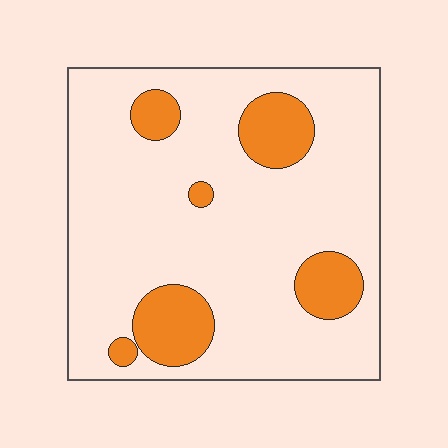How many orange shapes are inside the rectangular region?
6.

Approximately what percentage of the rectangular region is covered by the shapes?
Approximately 15%.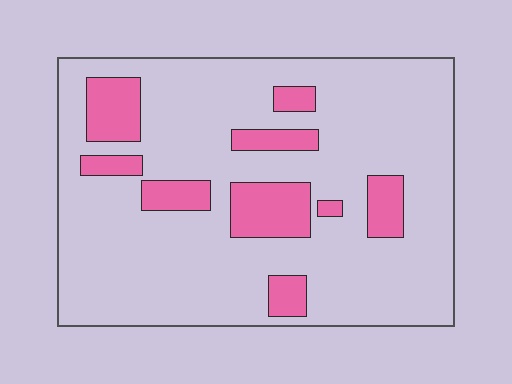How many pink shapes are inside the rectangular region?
9.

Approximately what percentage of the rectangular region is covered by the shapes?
Approximately 20%.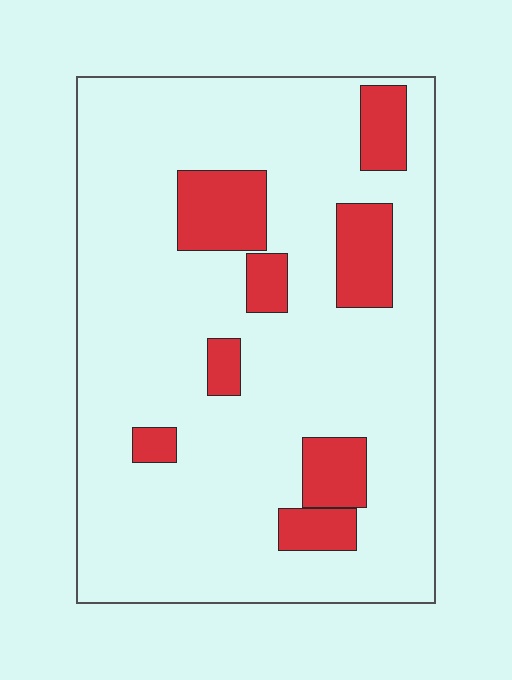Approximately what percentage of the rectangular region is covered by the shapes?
Approximately 15%.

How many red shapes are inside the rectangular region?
8.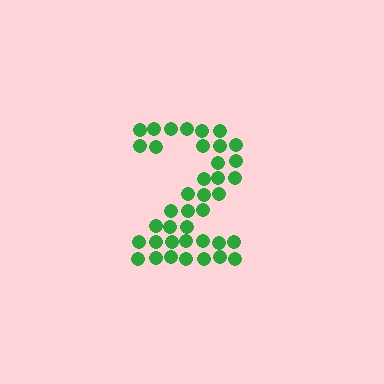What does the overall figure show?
The overall figure shows the digit 2.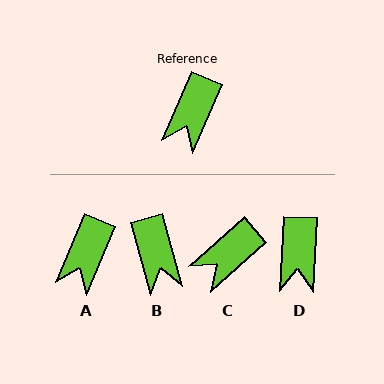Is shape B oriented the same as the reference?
No, it is off by about 38 degrees.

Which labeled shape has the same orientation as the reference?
A.